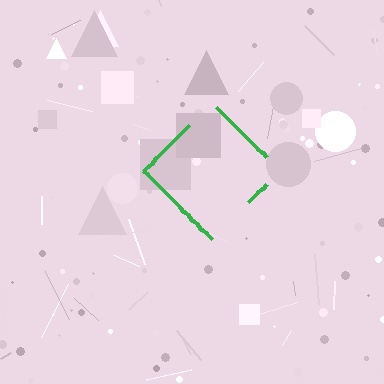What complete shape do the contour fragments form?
The contour fragments form a diamond.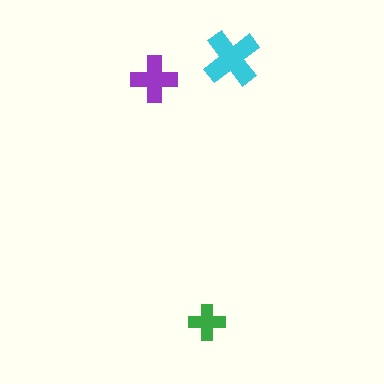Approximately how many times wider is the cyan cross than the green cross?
About 1.5 times wider.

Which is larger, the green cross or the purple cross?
The purple one.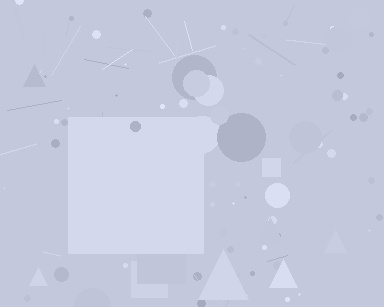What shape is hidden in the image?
A square is hidden in the image.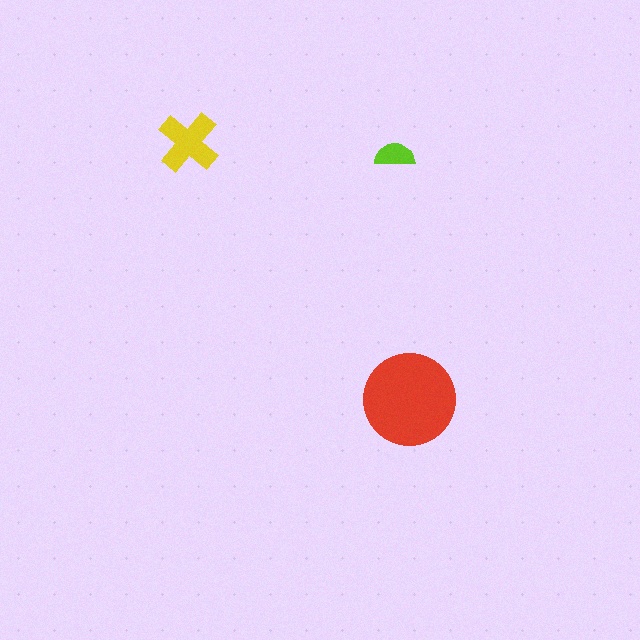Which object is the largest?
The red circle.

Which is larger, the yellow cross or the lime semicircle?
The yellow cross.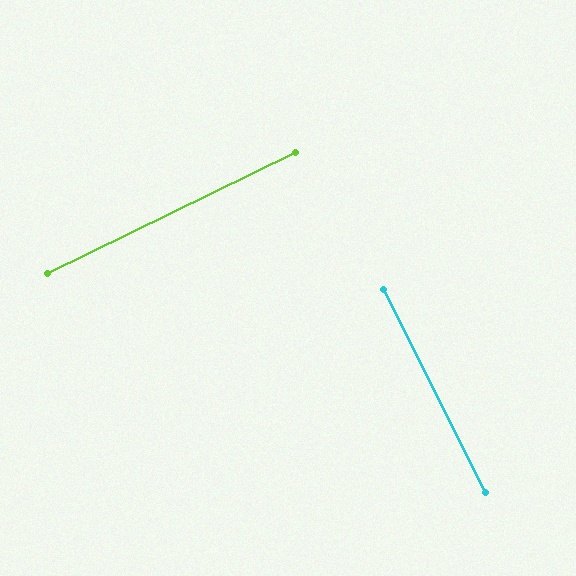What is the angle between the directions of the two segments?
Approximately 90 degrees.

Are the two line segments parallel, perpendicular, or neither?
Perpendicular — they meet at approximately 90°.